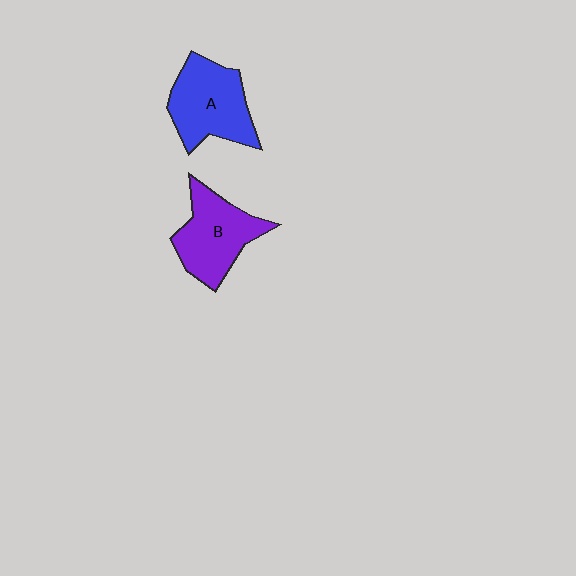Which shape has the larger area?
Shape A (blue).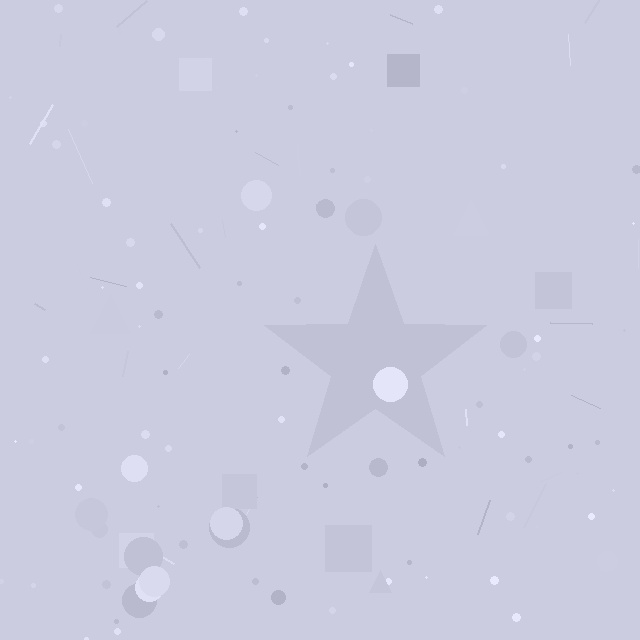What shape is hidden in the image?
A star is hidden in the image.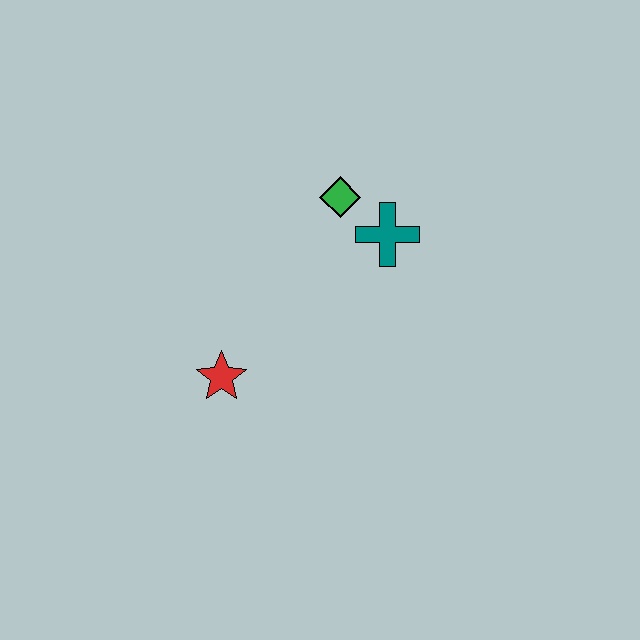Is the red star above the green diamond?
No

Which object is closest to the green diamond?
The teal cross is closest to the green diamond.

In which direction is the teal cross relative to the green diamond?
The teal cross is to the right of the green diamond.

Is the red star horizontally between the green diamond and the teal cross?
No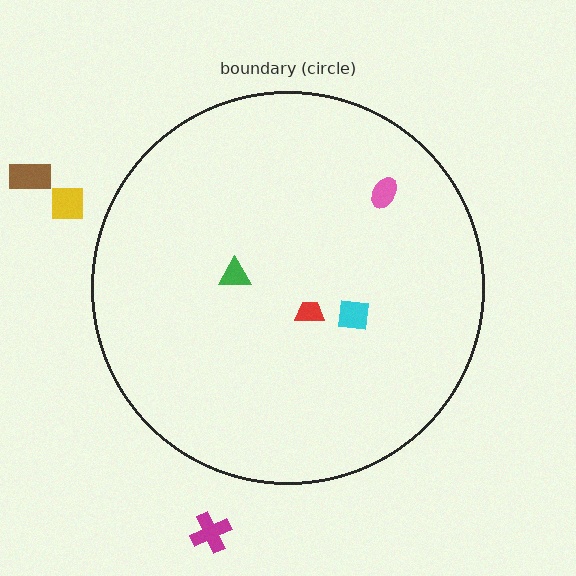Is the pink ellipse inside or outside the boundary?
Inside.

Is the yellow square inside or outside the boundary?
Outside.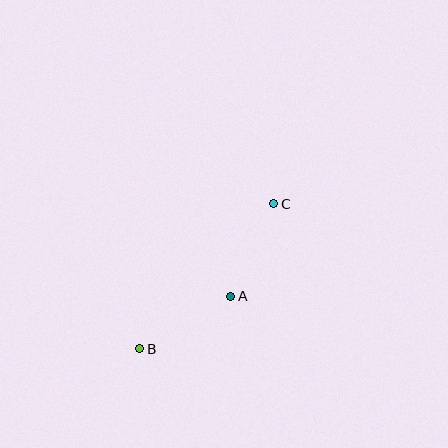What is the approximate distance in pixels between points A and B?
The distance between A and B is approximately 105 pixels.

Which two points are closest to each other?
Points A and C are closest to each other.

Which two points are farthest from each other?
Points B and C are farthest from each other.